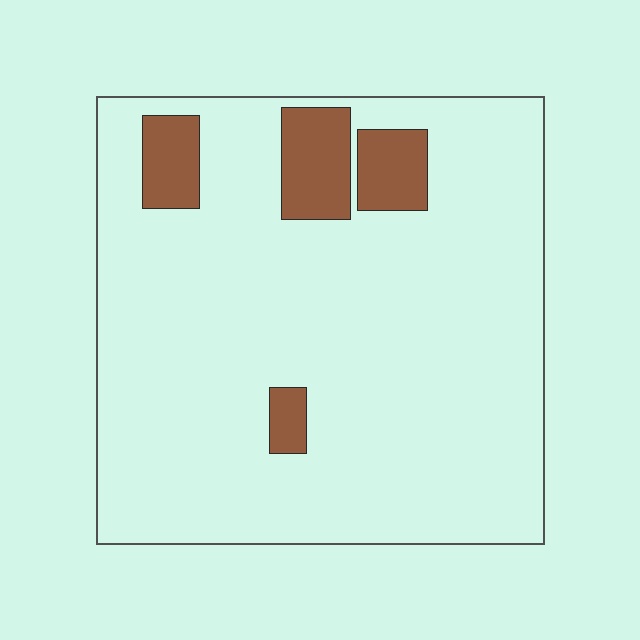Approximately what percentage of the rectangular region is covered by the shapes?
Approximately 10%.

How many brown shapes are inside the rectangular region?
4.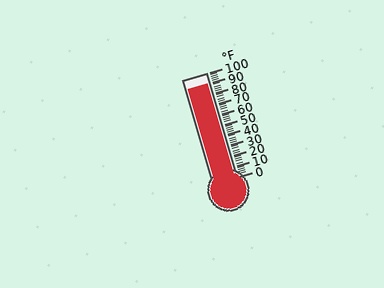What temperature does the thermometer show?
The thermometer shows approximately 90°F.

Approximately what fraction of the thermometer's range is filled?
The thermometer is filled to approximately 90% of its range.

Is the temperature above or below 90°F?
The temperature is at 90°F.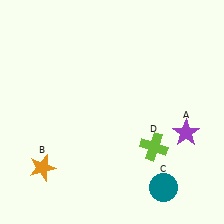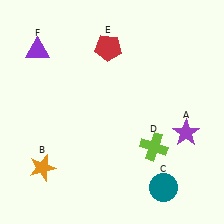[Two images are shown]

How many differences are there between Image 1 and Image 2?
There are 2 differences between the two images.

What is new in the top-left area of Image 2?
A purple triangle (F) was added in the top-left area of Image 2.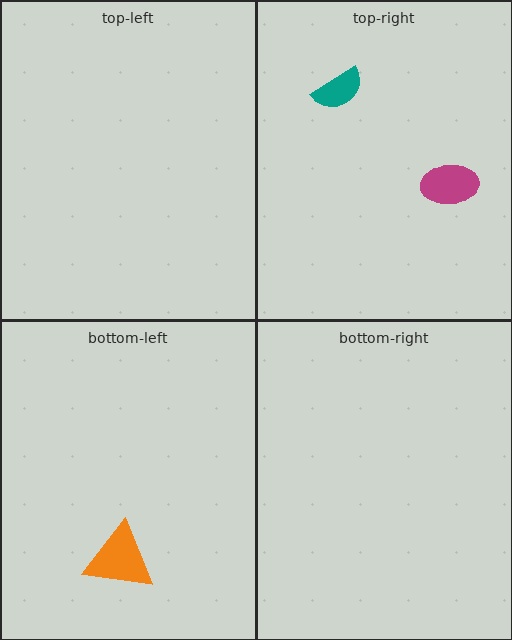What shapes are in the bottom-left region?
The orange triangle.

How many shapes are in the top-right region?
2.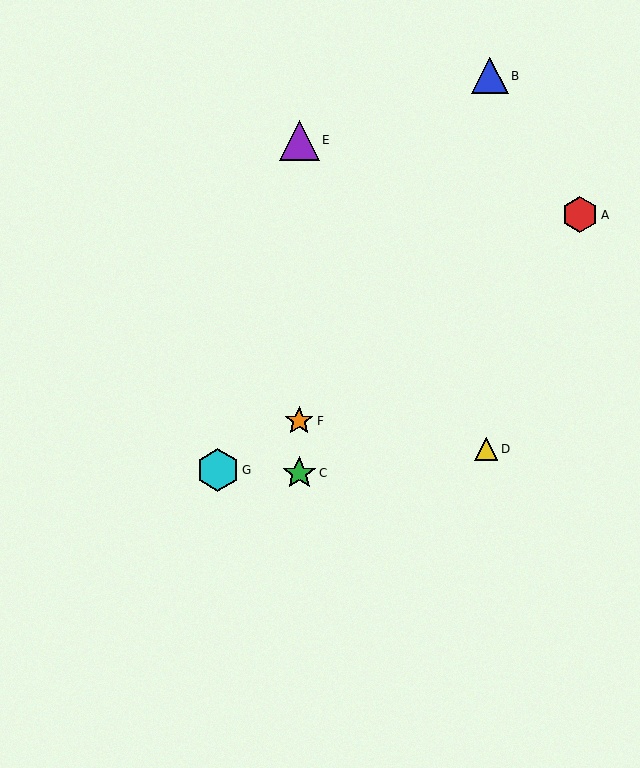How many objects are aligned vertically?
3 objects (C, E, F) are aligned vertically.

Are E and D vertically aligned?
No, E is at x≈299 and D is at x≈486.